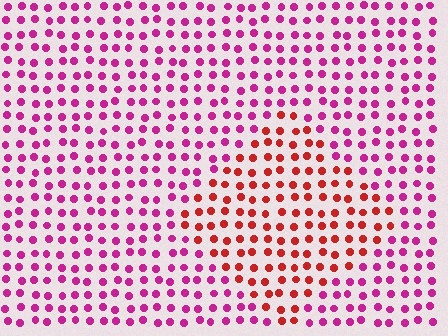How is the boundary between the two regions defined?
The boundary is defined purely by a slight shift in hue (about 41 degrees). Spacing, size, and orientation are identical on both sides.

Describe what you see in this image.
The image is filled with small magenta elements in a uniform arrangement. A diamond-shaped region is visible where the elements are tinted to a slightly different hue, forming a subtle color boundary.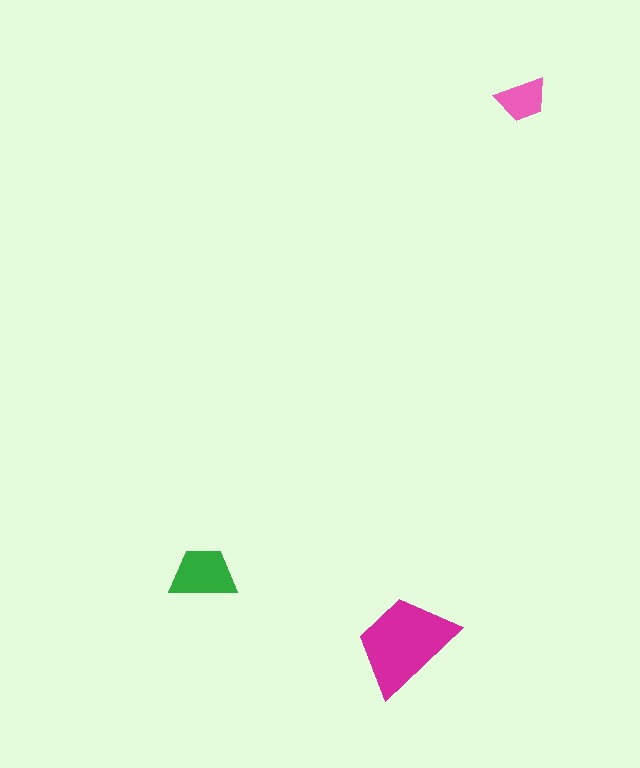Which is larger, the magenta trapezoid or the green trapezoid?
The magenta one.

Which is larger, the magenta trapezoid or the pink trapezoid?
The magenta one.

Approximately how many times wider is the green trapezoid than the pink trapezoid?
About 1.5 times wider.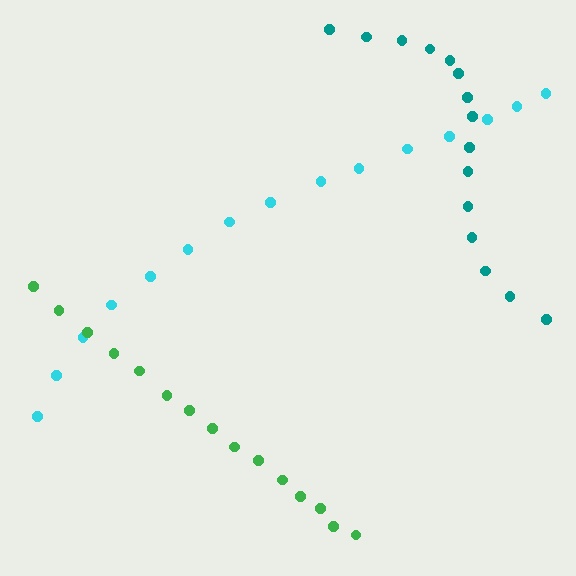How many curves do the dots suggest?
There are 3 distinct paths.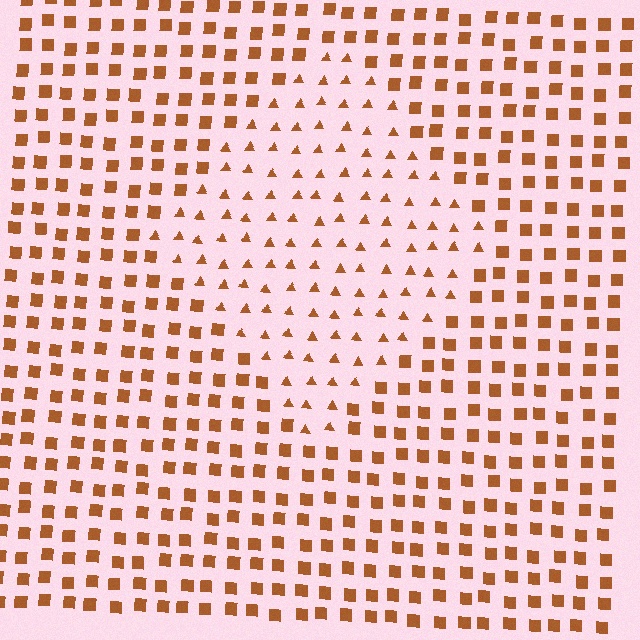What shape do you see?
I see a diamond.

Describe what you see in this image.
The image is filled with small brown elements arranged in a uniform grid. A diamond-shaped region contains triangles, while the surrounding area contains squares. The boundary is defined purely by the change in element shape.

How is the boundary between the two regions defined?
The boundary is defined by a change in element shape: triangles inside vs. squares outside. All elements share the same color and spacing.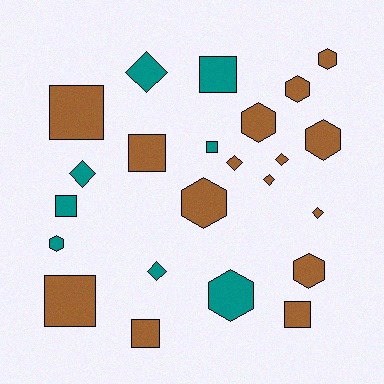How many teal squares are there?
There are 3 teal squares.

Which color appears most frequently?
Brown, with 15 objects.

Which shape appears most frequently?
Square, with 8 objects.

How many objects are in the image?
There are 23 objects.